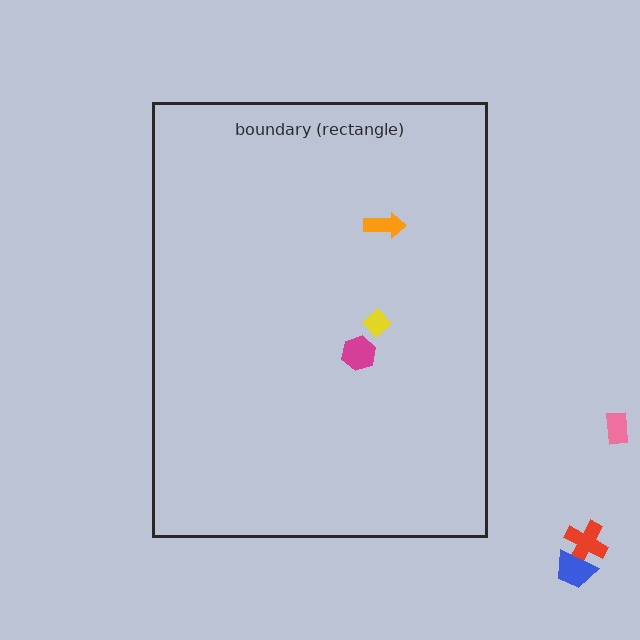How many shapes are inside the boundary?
3 inside, 3 outside.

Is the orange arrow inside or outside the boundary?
Inside.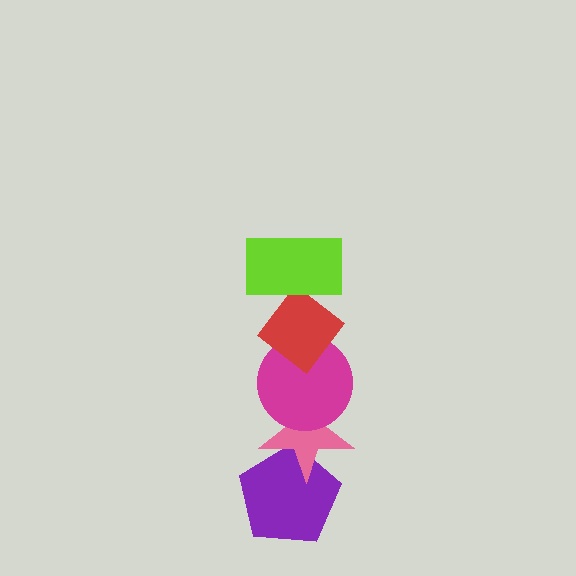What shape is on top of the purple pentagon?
The pink star is on top of the purple pentagon.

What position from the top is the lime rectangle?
The lime rectangle is 1st from the top.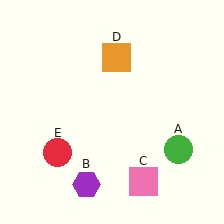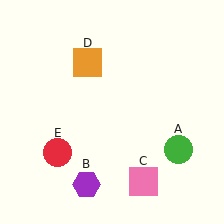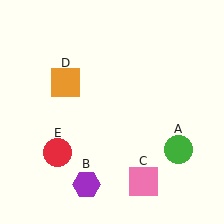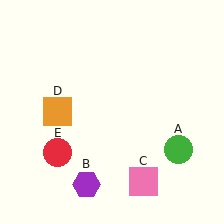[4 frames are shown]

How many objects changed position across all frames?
1 object changed position: orange square (object D).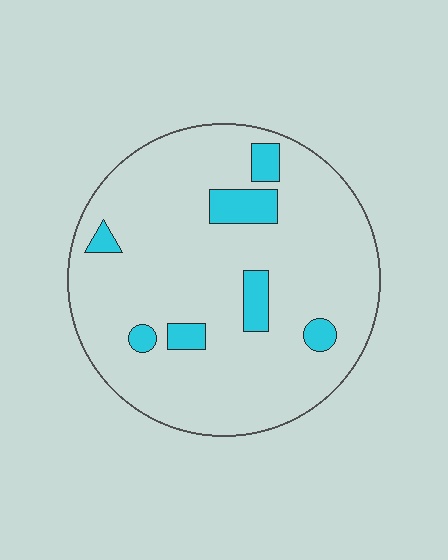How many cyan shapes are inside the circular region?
7.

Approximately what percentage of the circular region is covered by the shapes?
Approximately 10%.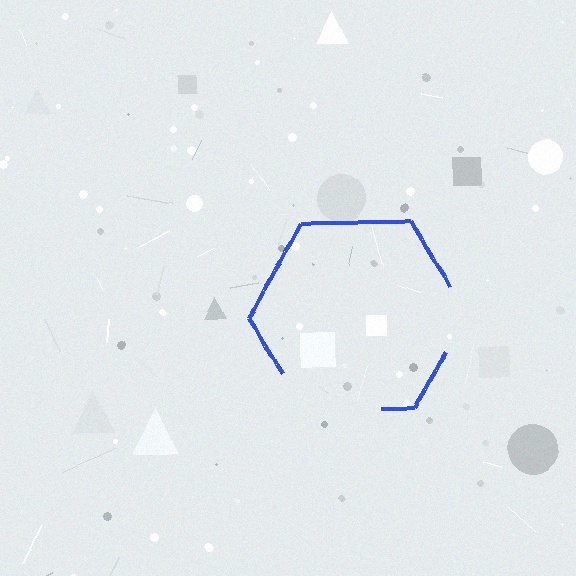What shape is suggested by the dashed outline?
The dashed outline suggests a hexagon.